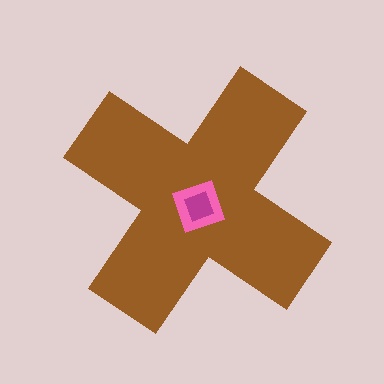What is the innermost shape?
The magenta diamond.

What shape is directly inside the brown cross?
The pink square.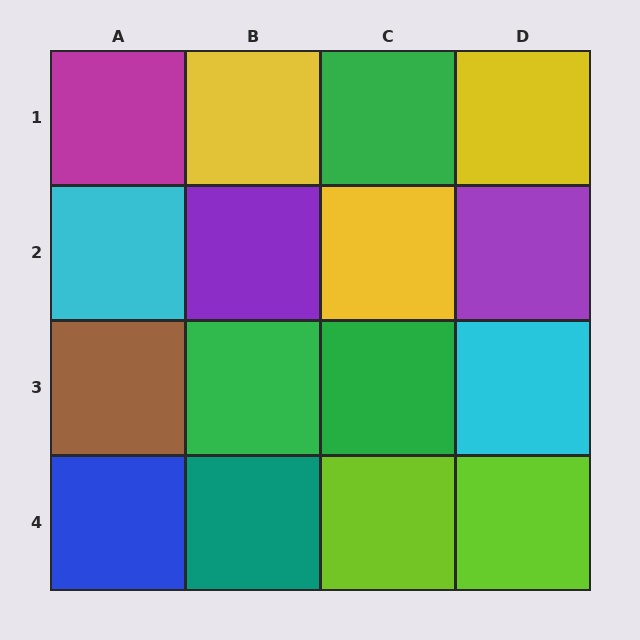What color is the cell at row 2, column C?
Yellow.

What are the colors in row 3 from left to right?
Brown, green, green, cyan.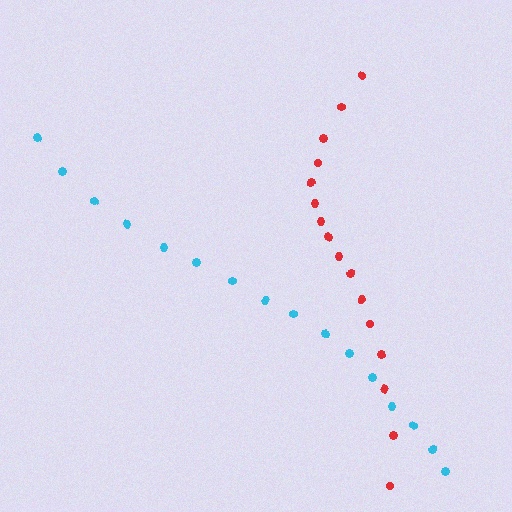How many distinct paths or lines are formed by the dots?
There are 2 distinct paths.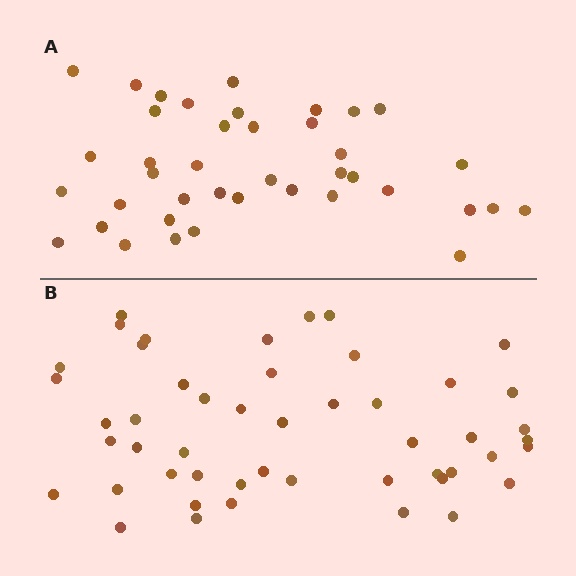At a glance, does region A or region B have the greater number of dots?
Region B (the bottom region) has more dots.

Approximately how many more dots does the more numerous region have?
Region B has roughly 8 or so more dots than region A.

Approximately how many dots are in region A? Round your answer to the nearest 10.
About 40 dots.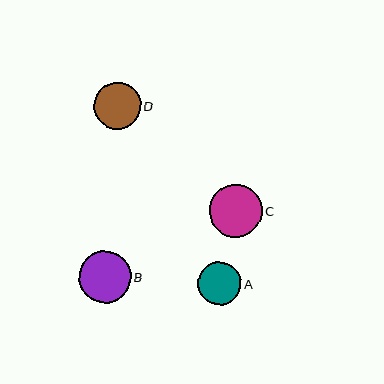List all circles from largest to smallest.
From largest to smallest: C, B, D, A.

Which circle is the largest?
Circle C is the largest with a size of approximately 53 pixels.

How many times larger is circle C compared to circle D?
Circle C is approximately 1.1 times the size of circle D.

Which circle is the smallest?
Circle A is the smallest with a size of approximately 43 pixels.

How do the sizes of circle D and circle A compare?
Circle D and circle A are approximately the same size.